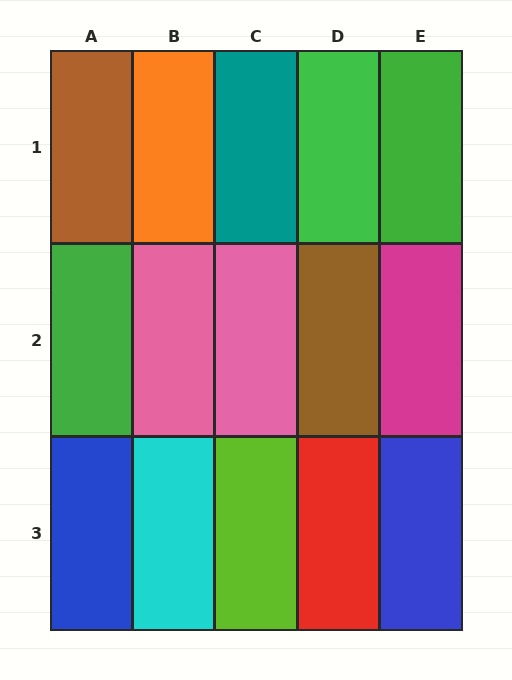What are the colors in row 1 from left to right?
Brown, orange, teal, green, green.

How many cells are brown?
2 cells are brown.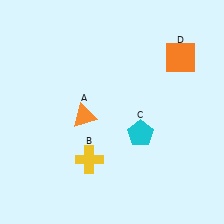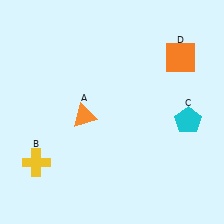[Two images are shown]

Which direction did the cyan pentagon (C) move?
The cyan pentagon (C) moved right.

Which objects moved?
The objects that moved are: the yellow cross (B), the cyan pentagon (C).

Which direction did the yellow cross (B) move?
The yellow cross (B) moved left.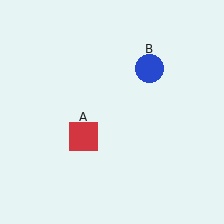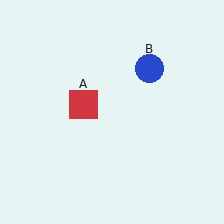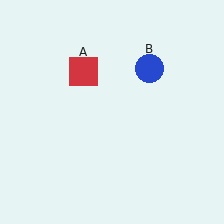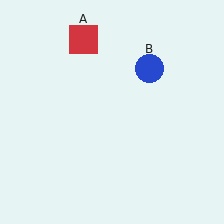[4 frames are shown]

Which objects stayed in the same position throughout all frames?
Blue circle (object B) remained stationary.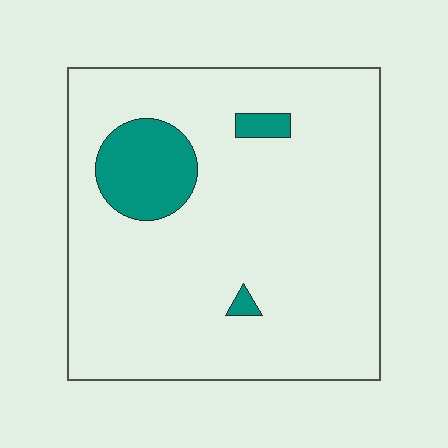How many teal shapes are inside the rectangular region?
3.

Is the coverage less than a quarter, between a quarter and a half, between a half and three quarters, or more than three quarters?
Less than a quarter.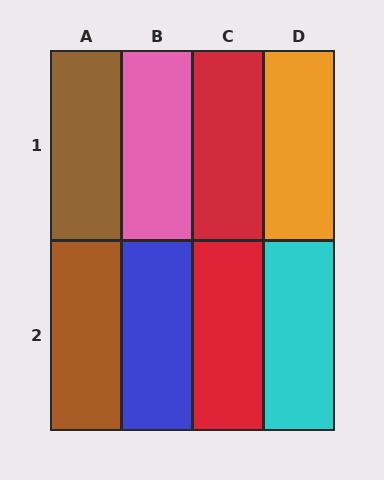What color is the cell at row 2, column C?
Red.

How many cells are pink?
1 cell is pink.